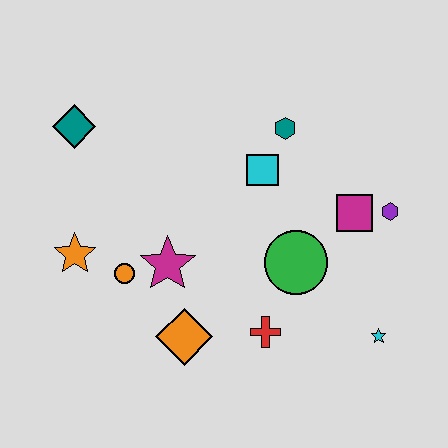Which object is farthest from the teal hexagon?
The orange star is farthest from the teal hexagon.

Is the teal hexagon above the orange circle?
Yes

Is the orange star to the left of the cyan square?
Yes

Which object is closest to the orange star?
The orange circle is closest to the orange star.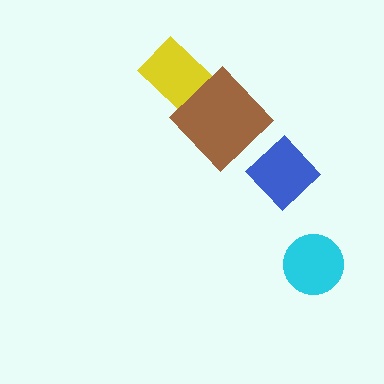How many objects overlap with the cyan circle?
0 objects overlap with the cyan circle.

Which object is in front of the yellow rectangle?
The brown diamond is in front of the yellow rectangle.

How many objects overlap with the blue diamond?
0 objects overlap with the blue diamond.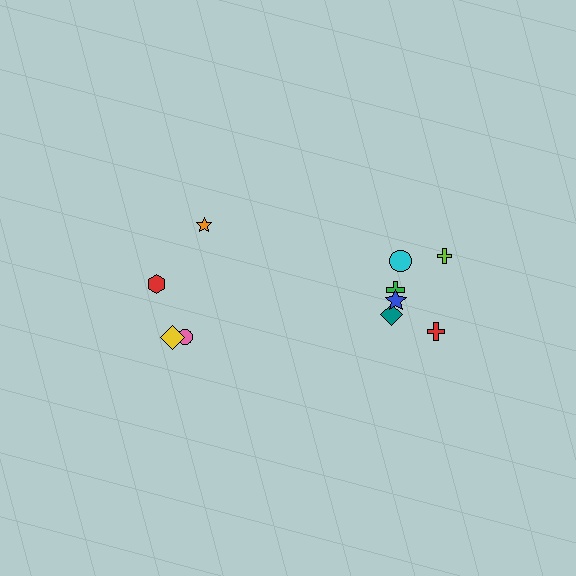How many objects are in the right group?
There are 6 objects.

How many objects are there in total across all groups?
There are 10 objects.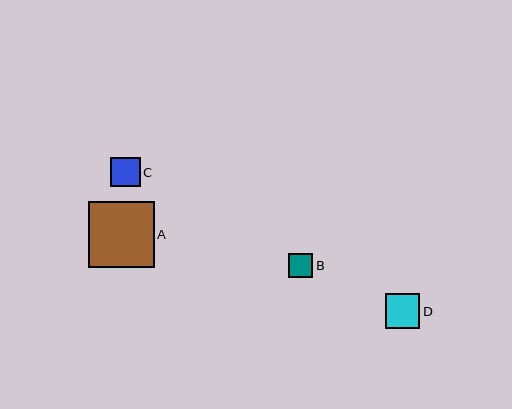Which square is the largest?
Square A is the largest with a size of approximately 66 pixels.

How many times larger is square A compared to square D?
Square A is approximately 1.9 times the size of square D.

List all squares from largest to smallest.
From largest to smallest: A, D, C, B.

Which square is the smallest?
Square B is the smallest with a size of approximately 24 pixels.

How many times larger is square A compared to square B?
Square A is approximately 2.7 times the size of square B.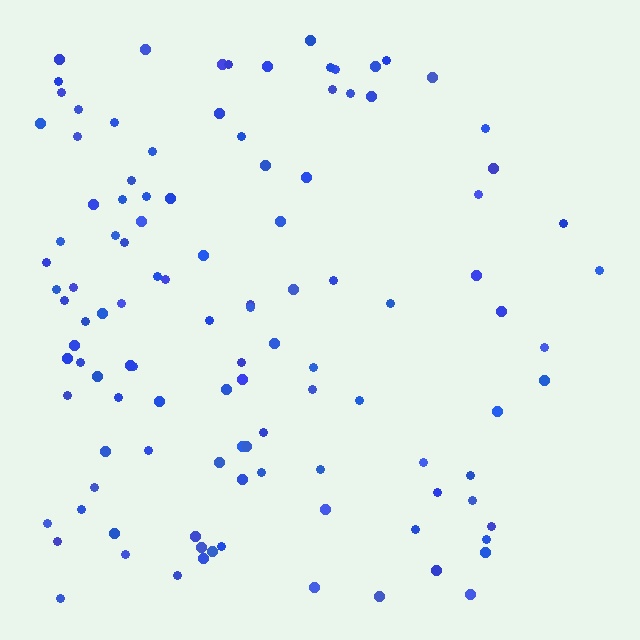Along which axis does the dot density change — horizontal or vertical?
Horizontal.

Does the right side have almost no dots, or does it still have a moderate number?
Still a moderate number, just noticeably fewer than the left.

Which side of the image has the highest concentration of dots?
The left.